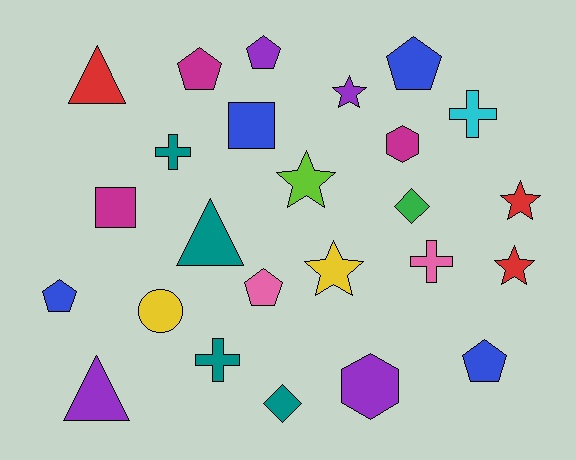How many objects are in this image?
There are 25 objects.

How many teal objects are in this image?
There are 4 teal objects.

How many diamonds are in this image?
There are 2 diamonds.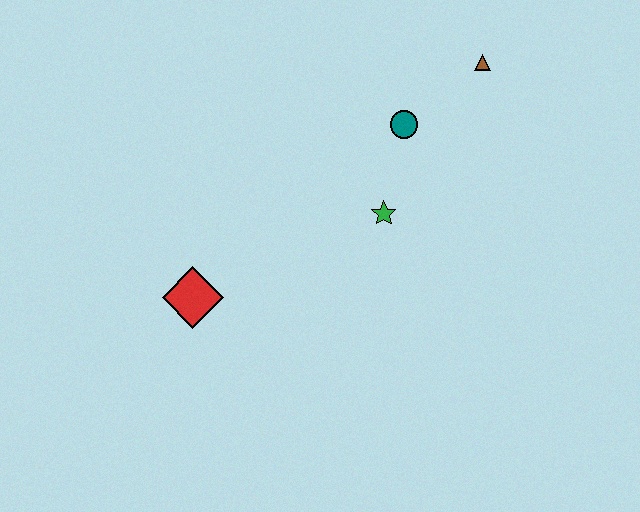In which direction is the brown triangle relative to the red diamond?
The brown triangle is to the right of the red diamond.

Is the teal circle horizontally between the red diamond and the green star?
No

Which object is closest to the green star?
The teal circle is closest to the green star.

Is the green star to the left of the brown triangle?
Yes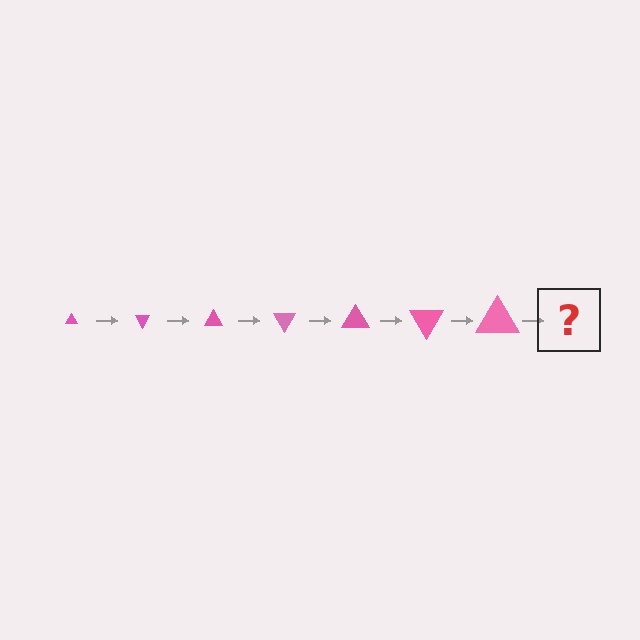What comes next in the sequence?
The next element should be a triangle, larger than the previous one and rotated 420 degrees from the start.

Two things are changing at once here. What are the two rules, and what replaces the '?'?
The two rules are that the triangle grows larger each step and it rotates 60 degrees each step. The '?' should be a triangle, larger than the previous one and rotated 420 degrees from the start.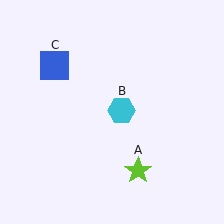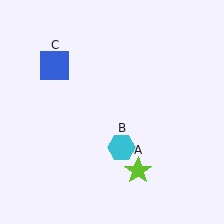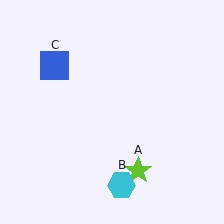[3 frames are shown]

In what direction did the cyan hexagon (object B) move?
The cyan hexagon (object B) moved down.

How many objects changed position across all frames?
1 object changed position: cyan hexagon (object B).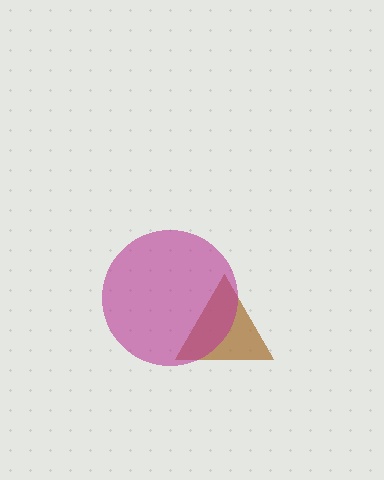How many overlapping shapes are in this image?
There are 2 overlapping shapes in the image.